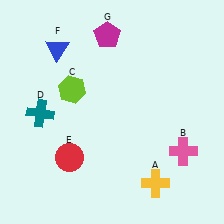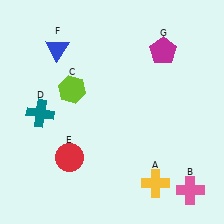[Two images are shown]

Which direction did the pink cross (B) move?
The pink cross (B) moved down.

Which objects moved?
The objects that moved are: the pink cross (B), the magenta pentagon (G).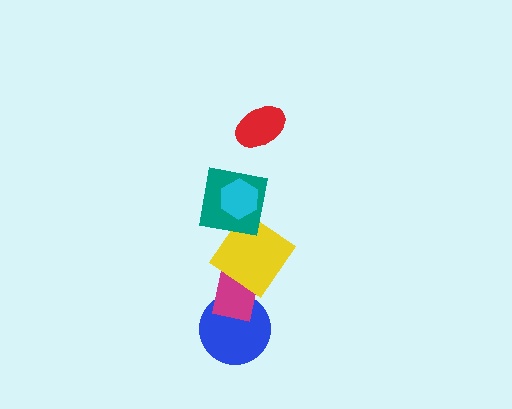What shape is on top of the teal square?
The cyan hexagon is on top of the teal square.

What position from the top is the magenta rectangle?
The magenta rectangle is 5th from the top.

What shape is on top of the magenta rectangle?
The yellow diamond is on top of the magenta rectangle.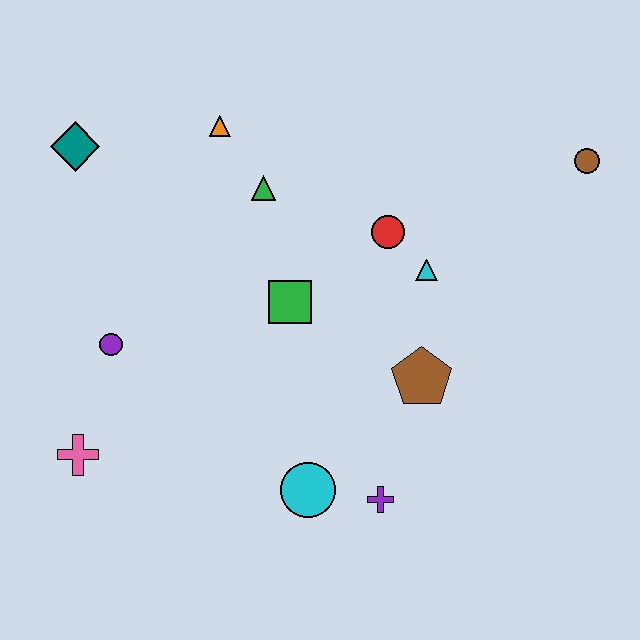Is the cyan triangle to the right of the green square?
Yes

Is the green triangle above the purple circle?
Yes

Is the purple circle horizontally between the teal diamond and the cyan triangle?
Yes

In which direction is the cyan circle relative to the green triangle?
The cyan circle is below the green triangle.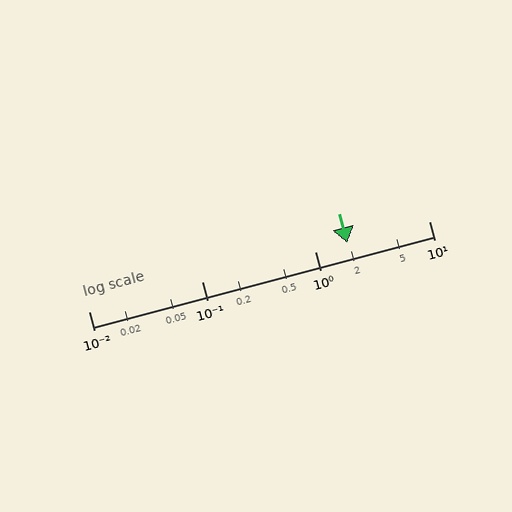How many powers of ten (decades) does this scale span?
The scale spans 3 decades, from 0.01 to 10.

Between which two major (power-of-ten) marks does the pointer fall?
The pointer is between 1 and 10.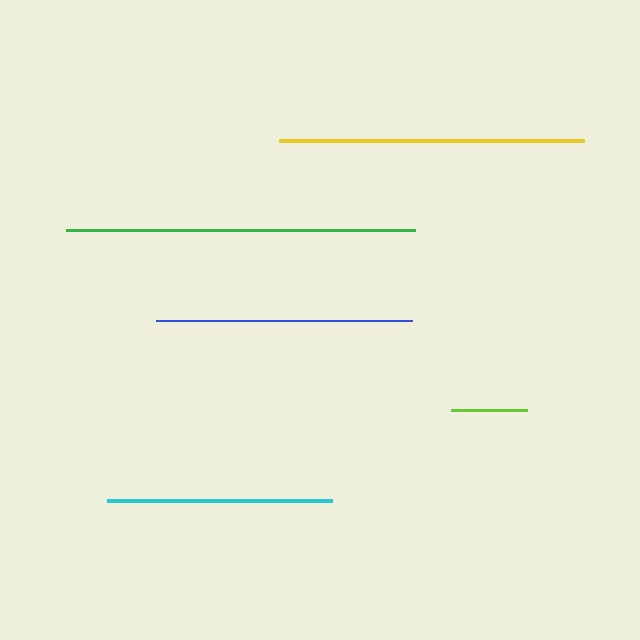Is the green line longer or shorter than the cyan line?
The green line is longer than the cyan line.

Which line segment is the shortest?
The lime line is the shortest at approximately 76 pixels.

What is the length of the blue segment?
The blue segment is approximately 256 pixels long.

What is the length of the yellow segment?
The yellow segment is approximately 305 pixels long.